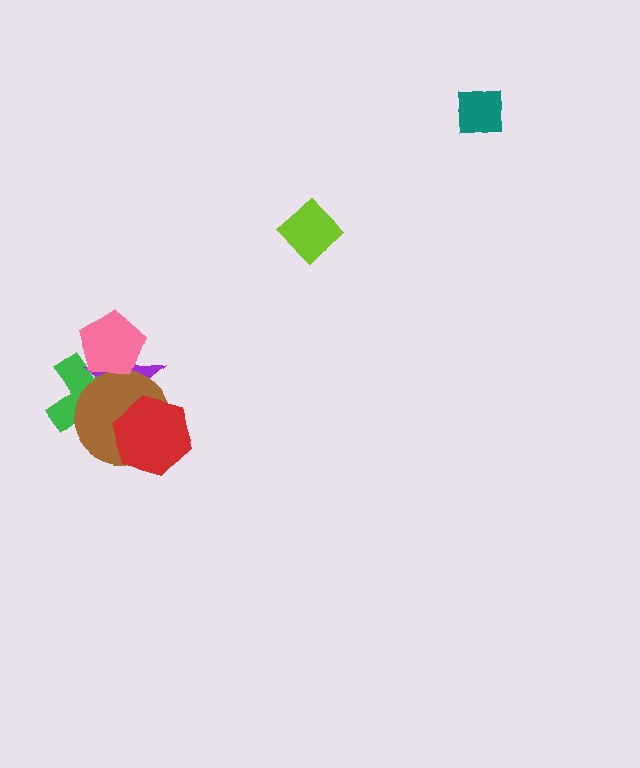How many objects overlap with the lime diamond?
0 objects overlap with the lime diamond.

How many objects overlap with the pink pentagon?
3 objects overlap with the pink pentagon.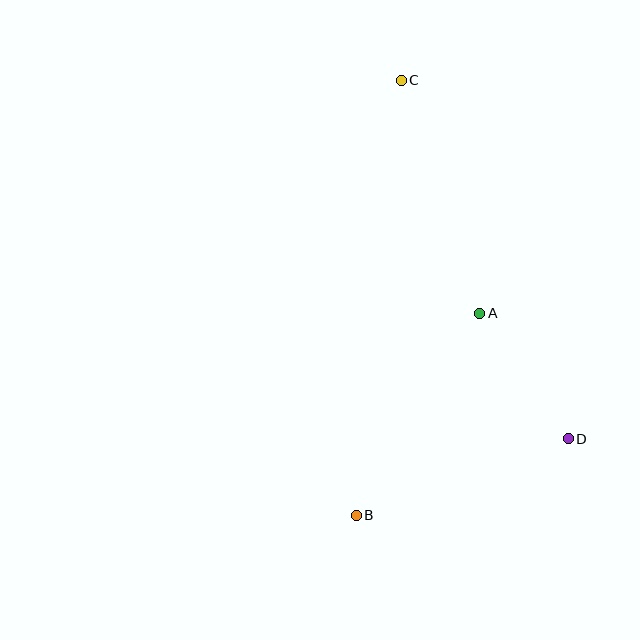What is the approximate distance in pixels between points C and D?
The distance between C and D is approximately 396 pixels.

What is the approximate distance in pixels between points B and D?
The distance between B and D is approximately 225 pixels.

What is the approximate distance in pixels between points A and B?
The distance between A and B is approximately 237 pixels.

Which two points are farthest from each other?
Points B and C are farthest from each other.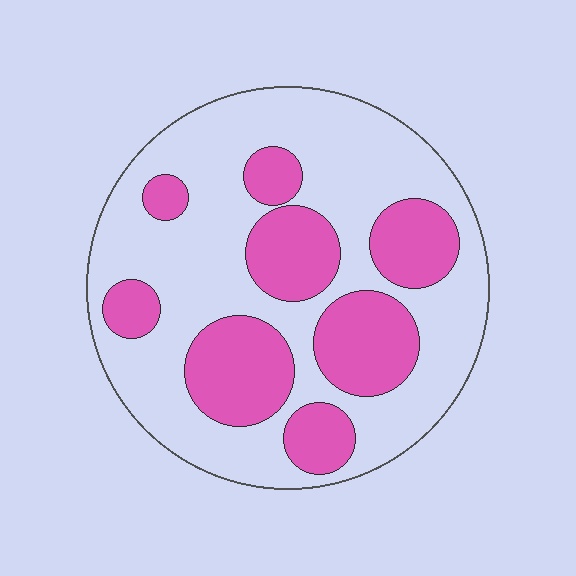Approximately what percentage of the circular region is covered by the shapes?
Approximately 35%.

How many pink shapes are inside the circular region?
8.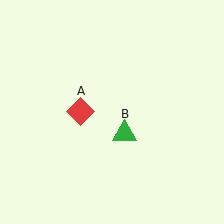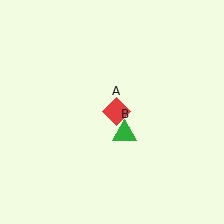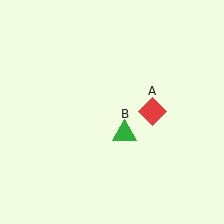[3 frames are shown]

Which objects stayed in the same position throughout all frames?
Green triangle (object B) remained stationary.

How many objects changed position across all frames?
1 object changed position: red diamond (object A).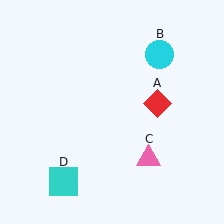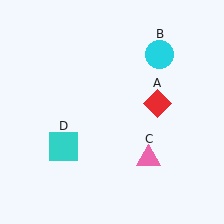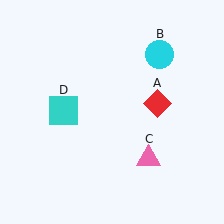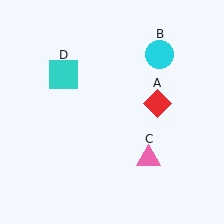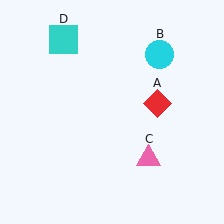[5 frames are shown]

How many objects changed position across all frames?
1 object changed position: cyan square (object D).